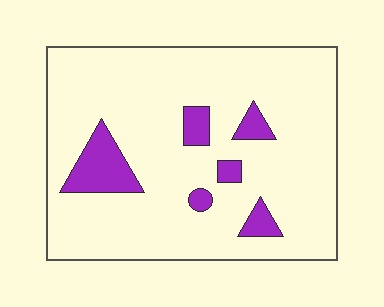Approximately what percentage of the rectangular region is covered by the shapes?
Approximately 10%.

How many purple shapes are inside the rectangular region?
6.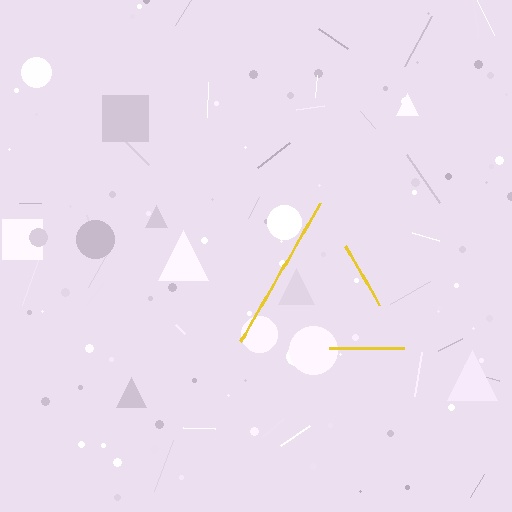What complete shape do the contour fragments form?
The contour fragments form a triangle.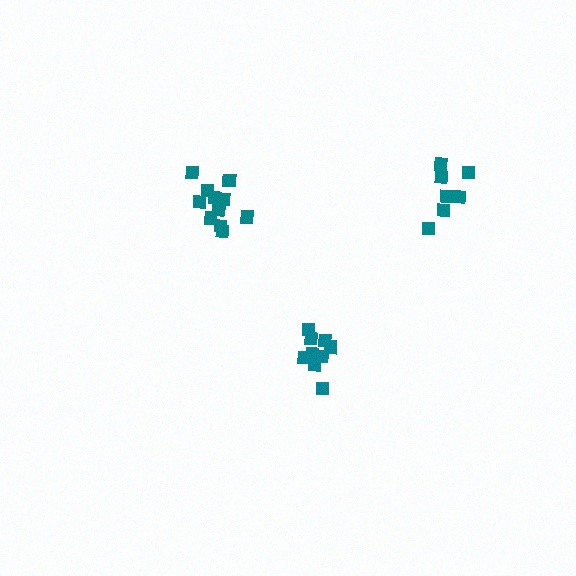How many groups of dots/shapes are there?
There are 3 groups.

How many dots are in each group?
Group 1: 7 dots, Group 2: 9 dots, Group 3: 12 dots (28 total).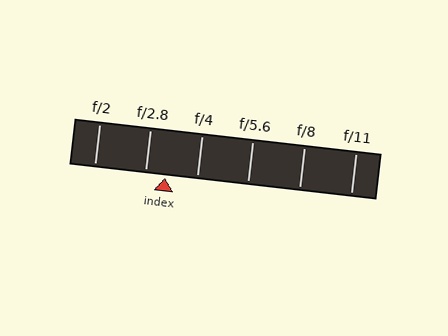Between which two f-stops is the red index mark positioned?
The index mark is between f/2.8 and f/4.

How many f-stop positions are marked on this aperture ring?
There are 6 f-stop positions marked.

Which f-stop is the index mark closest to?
The index mark is closest to f/2.8.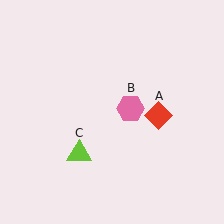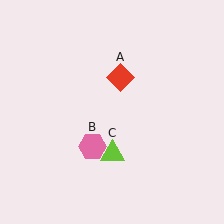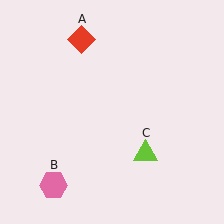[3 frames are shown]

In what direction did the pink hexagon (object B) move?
The pink hexagon (object B) moved down and to the left.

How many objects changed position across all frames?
3 objects changed position: red diamond (object A), pink hexagon (object B), lime triangle (object C).